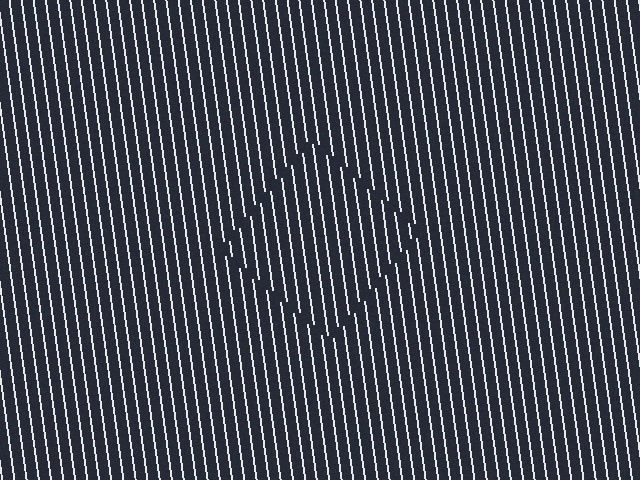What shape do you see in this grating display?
An illusory square. The interior of the shape contains the same grating, shifted by half a period — the contour is defined by the phase discontinuity where line-ends from the inner and outer gratings abut.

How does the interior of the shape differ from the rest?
The interior of the shape contains the same grating, shifted by half a period — the contour is defined by the phase discontinuity where line-ends from the inner and outer gratings abut.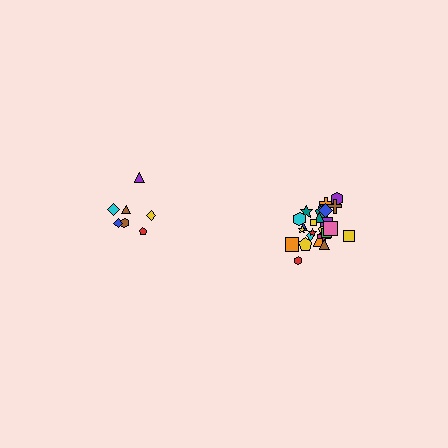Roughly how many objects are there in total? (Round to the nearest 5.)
Roughly 30 objects in total.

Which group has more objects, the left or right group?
The right group.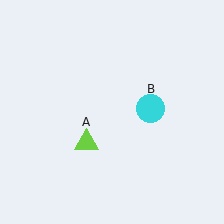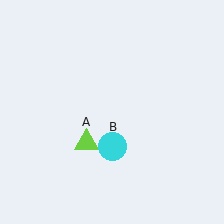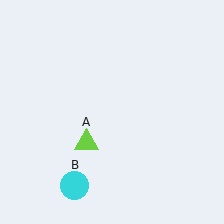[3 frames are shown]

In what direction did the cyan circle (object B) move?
The cyan circle (object B) moved down and to the left.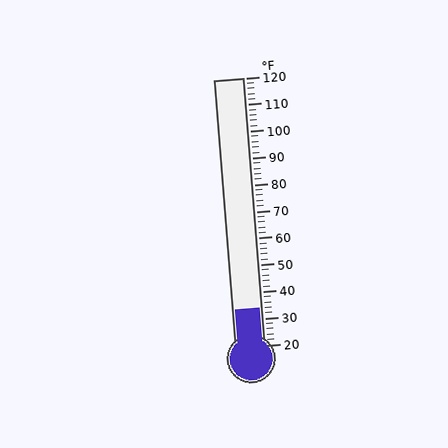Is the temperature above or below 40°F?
The temperature is below 40°F.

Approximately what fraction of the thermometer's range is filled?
The thermometer is filled to approximately 15% of its range.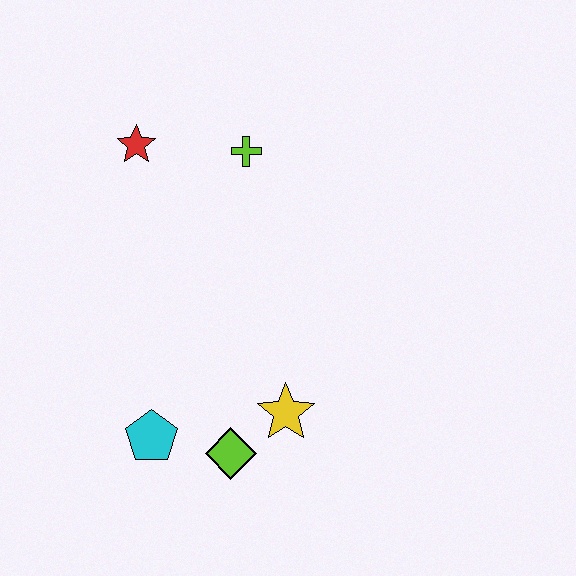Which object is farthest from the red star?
The lime diamond is farthest from the red star.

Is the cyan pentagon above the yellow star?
No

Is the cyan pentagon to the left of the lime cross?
Yes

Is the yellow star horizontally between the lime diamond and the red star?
No